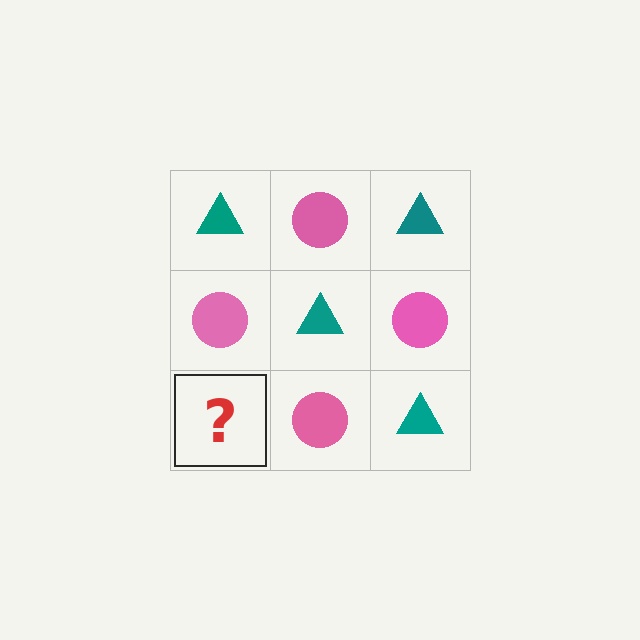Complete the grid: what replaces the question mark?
The question mark should be replaced with a teal triangle.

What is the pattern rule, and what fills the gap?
The rule is that it alternates teal triangle and pink circle in a checkerboard pattern. The gap should be filled with a teal triangle.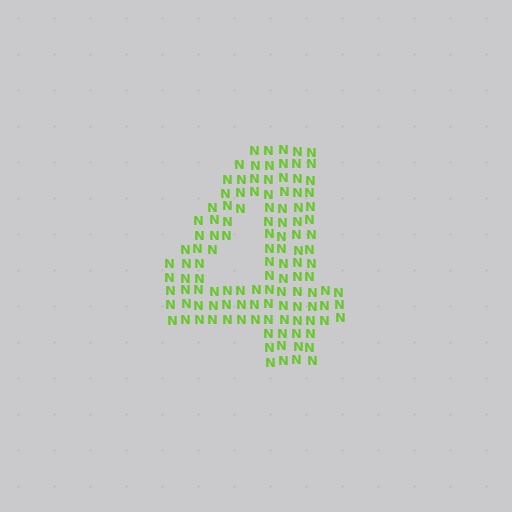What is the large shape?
The large shape is the digit 4.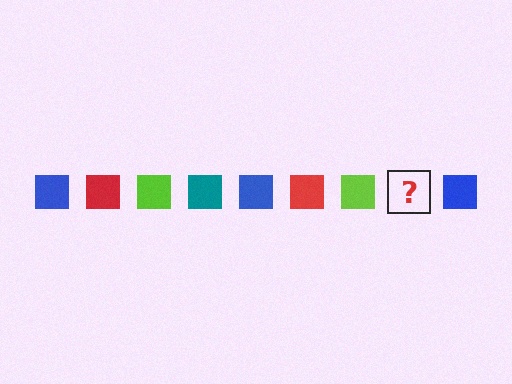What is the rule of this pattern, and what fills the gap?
The rule is that the pattern cycles through blue, red, lime, teal squares. The gap should be filled with a teal square.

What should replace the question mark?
The question mark should be replaced with a teal square.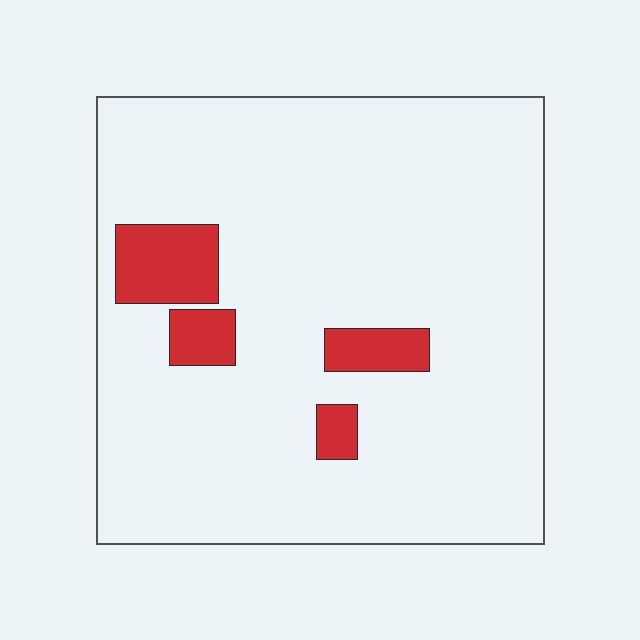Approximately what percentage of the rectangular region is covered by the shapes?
Approximately 10%.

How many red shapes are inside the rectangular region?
4.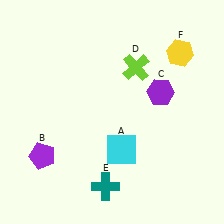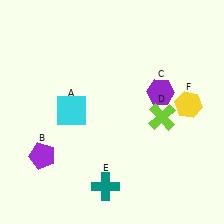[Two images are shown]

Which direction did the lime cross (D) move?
The lime cross (D) moved down.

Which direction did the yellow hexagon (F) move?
The yellow hexagon (F) moved down.